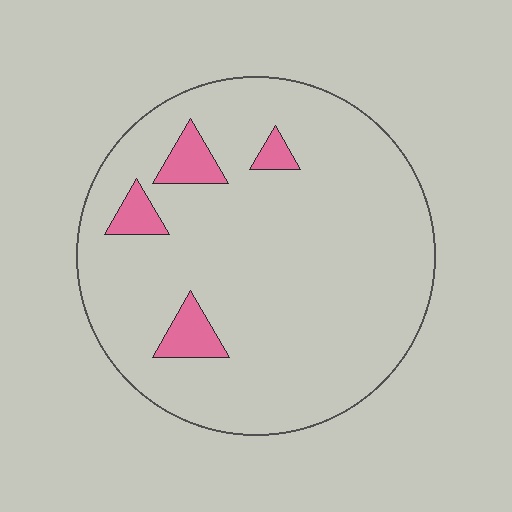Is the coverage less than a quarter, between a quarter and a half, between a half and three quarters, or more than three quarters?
Less than a quarter.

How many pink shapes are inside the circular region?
4.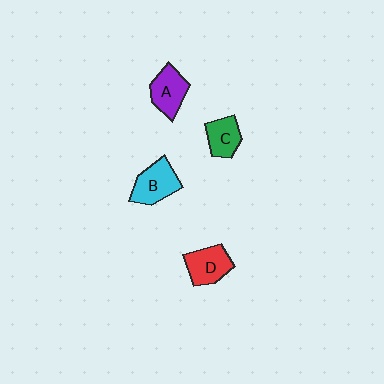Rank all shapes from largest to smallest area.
From largest to smallest: B (cyan), D (red), A (purple), C (green).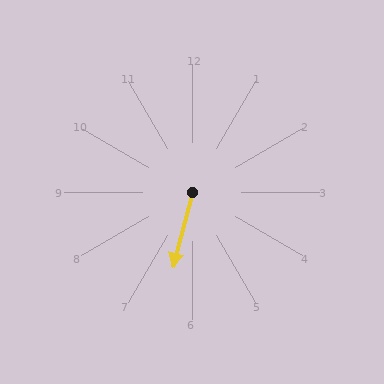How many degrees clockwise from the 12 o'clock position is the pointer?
Approximately 195 degrees.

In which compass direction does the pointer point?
South.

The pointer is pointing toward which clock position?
Roughly 6 o'clock.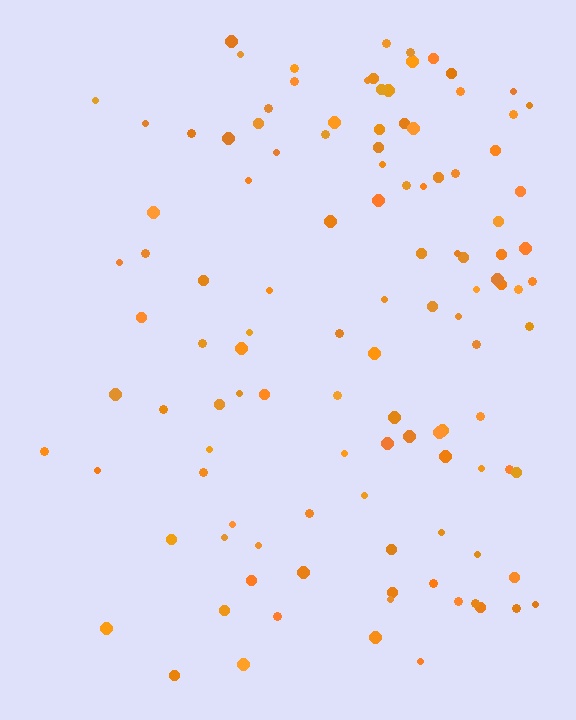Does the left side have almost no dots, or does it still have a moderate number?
Still a moderate number, just noticeably fewer than the right.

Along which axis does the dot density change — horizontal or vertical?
Horizontal.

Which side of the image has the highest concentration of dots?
The right.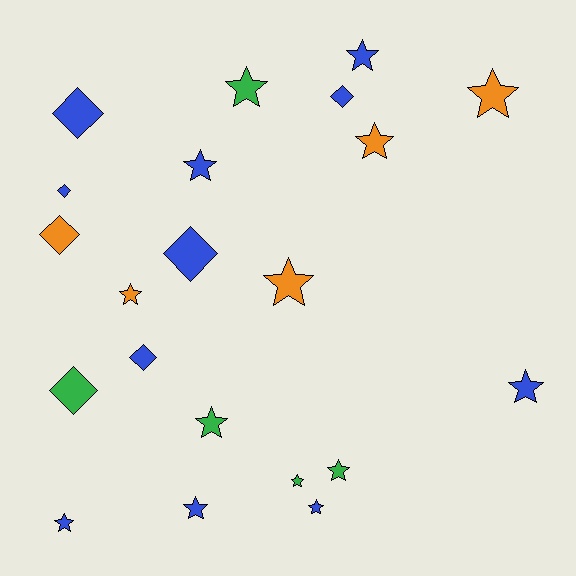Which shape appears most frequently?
Star, with 14 objects.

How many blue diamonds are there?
There are 5 blue diamonds.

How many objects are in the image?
There are 21 objects.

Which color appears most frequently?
Blue, with 11 objects.